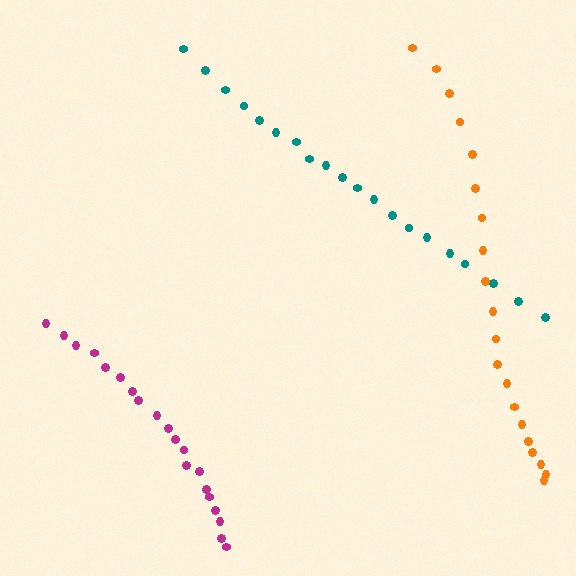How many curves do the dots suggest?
There are 3 distinct paths.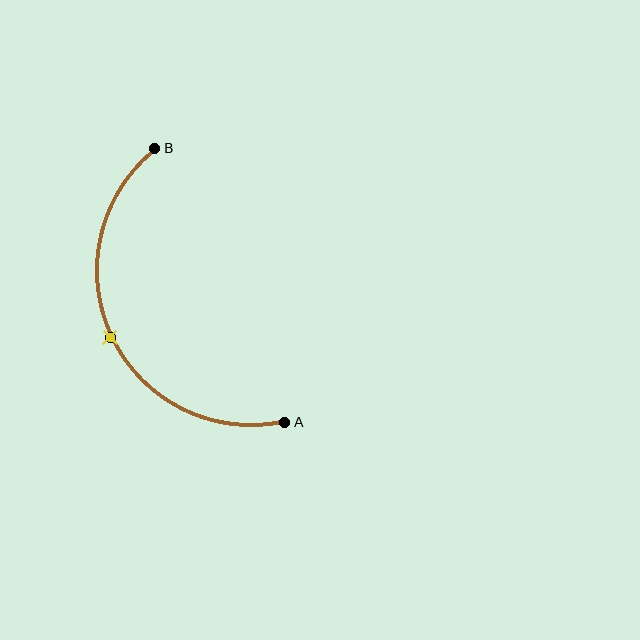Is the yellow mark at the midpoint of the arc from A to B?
Yes. The yellow mark lies on the arc at equal arc-length from both A and B — it is the arc midpoint.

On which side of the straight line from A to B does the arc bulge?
The arc bulges to the left of the straight line connecting A and B.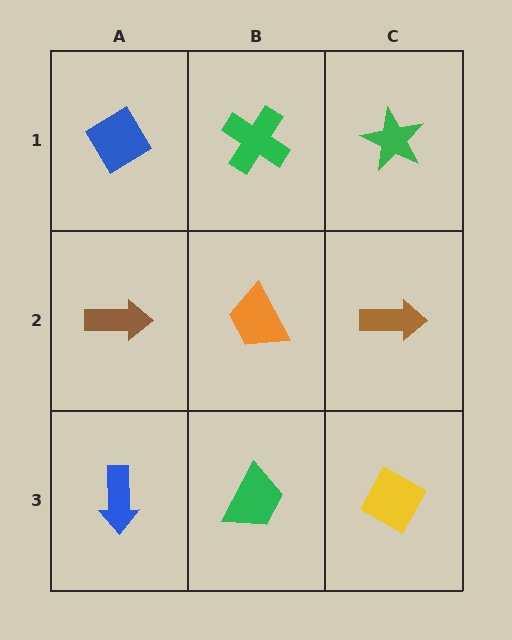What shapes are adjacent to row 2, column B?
A green cross (row 1, column B), a green trapezoid (row 3, column B), a brown arrow (row 2, column A), a brown arrow (row 2, column C).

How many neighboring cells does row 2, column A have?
3.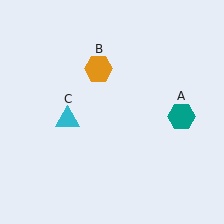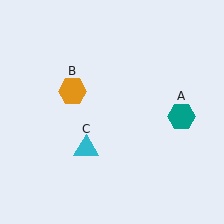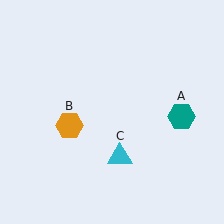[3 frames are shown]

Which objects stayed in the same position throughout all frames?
Teal hexagon (object A) remained stationary.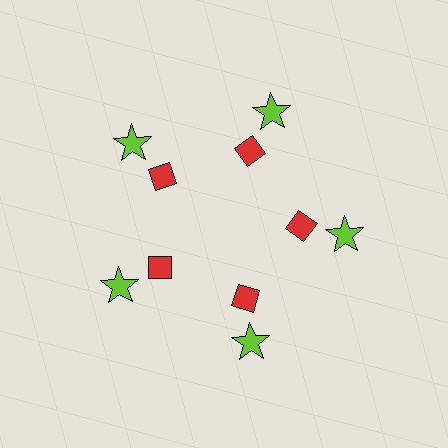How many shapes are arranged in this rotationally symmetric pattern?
There are 10 shapes, arranged in 5 groups of 2.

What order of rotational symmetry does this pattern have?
This pattern has 5-fold rotational symmetry.